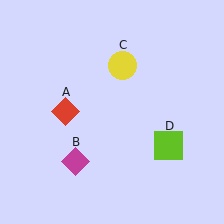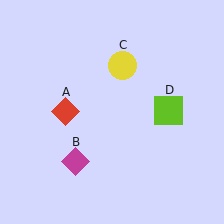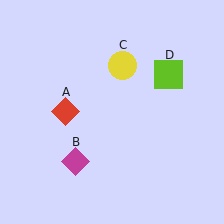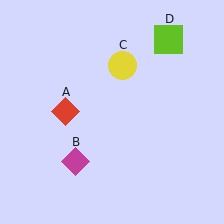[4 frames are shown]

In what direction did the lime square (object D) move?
The lime square (object D) moved up.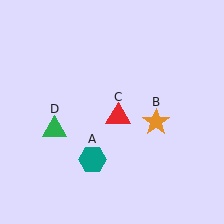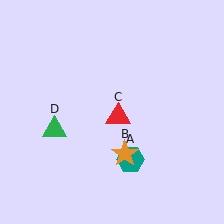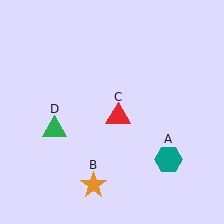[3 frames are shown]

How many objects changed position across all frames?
2 objects changed position: teal hexagon (object A), orange star (object B).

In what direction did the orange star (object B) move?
The orange star (object B) moved down and to the left.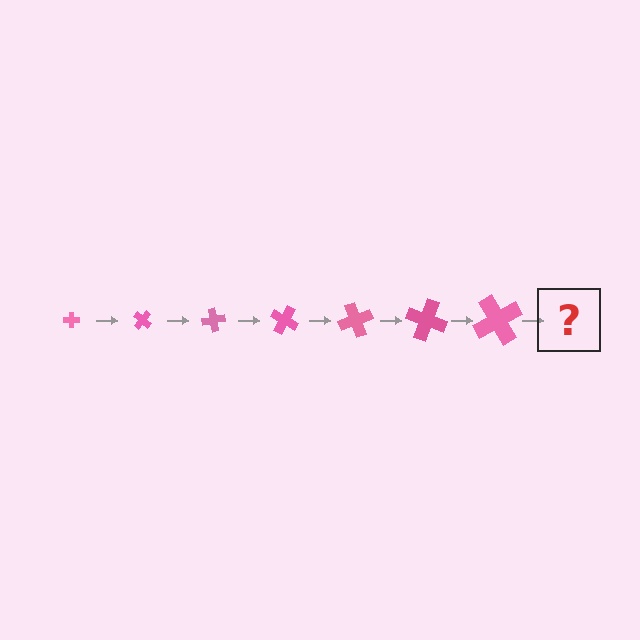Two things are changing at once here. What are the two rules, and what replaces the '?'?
The two rules are that the cross grows larger each step and it rotates 40 degrees each step. The '?' should be a cross, larger than the previous one and rotated 280 degrees from the start.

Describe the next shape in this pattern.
It should be a cross, larger than the previous one and rotated 280 degrees from the start.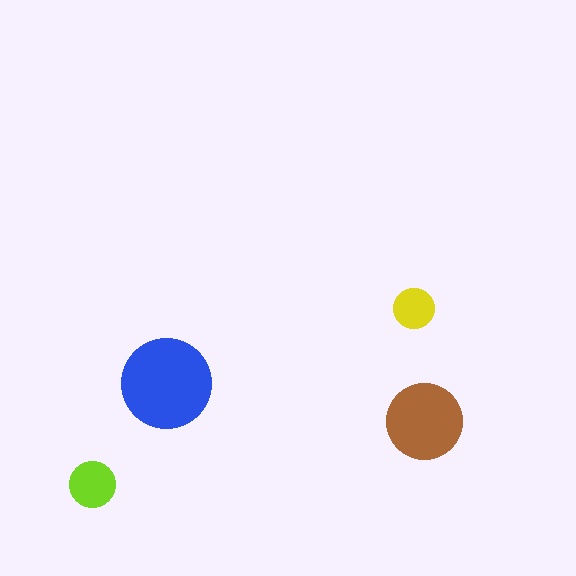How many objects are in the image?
There are 4 objects in the image.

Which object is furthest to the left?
The lime circle is leftmost.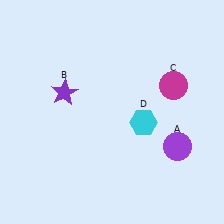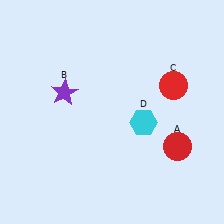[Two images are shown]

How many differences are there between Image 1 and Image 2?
There are 2 differences between the two images.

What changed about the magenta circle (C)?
In Image 1, C is magenta. In Image 2, it changed to red.